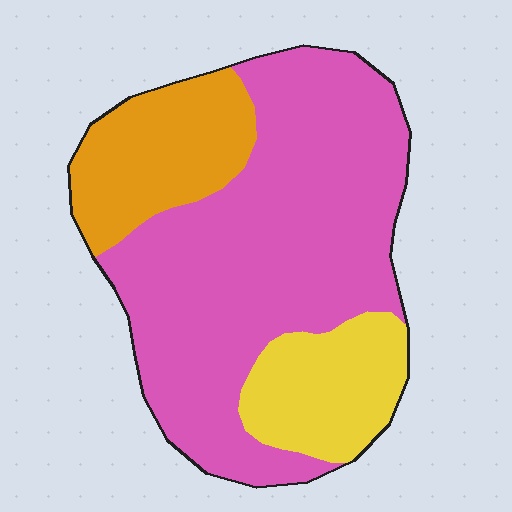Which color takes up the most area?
Pink, at roughly 65%.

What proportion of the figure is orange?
Orange covers roughly 20% of the figure.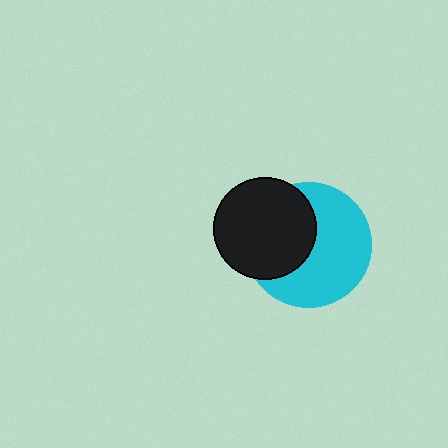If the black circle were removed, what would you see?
You would see the complete cyan circle.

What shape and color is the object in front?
The object in front is a black circle.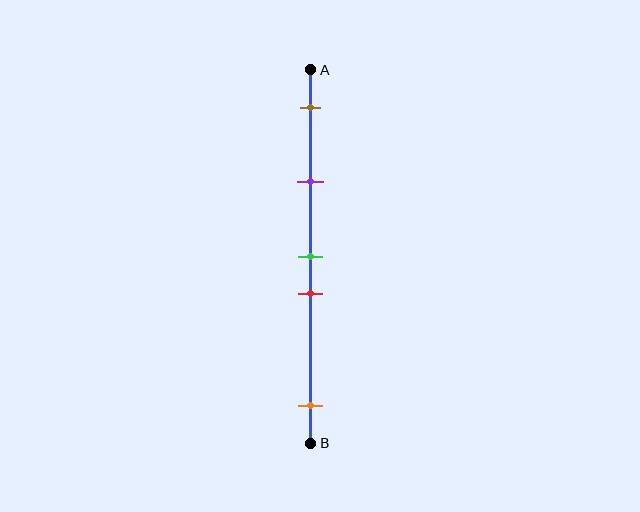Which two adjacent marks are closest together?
The green and red marks are the closest adjacent pair.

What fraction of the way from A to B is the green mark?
The green mark is approximately 50% (0.5) of the way from A to B.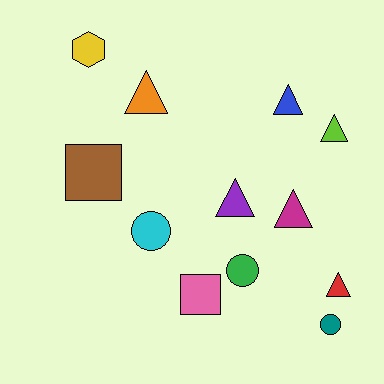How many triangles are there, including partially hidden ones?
There are 6 triangles.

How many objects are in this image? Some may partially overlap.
There are 12 objects.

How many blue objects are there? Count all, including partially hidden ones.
There is 1 blue object.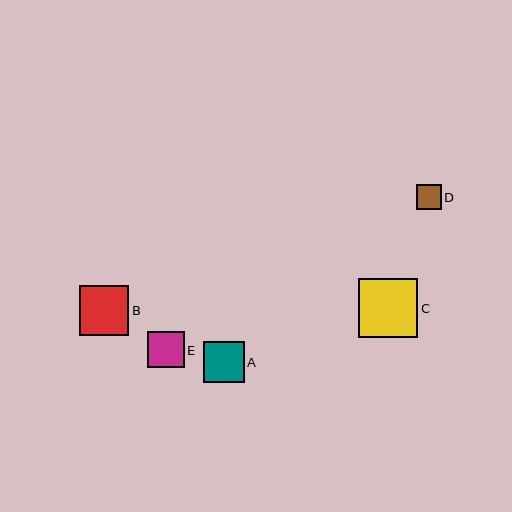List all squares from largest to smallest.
From largest to smallest: C, B, A, E, D.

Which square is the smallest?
Square D is the smallest with a size of approximately 25 pixels.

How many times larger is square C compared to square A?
Square C is approximately 1.4 times the size of square A.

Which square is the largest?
Square C is the largest with a size of approximately 59 pixels.